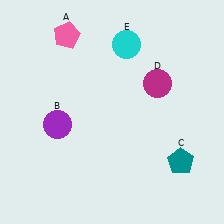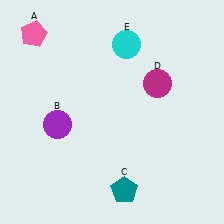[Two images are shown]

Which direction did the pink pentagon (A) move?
The pink pentagon (A) moved left.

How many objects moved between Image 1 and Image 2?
2 objects moved between the two images.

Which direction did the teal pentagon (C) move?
The teal pentagon (C) moved left.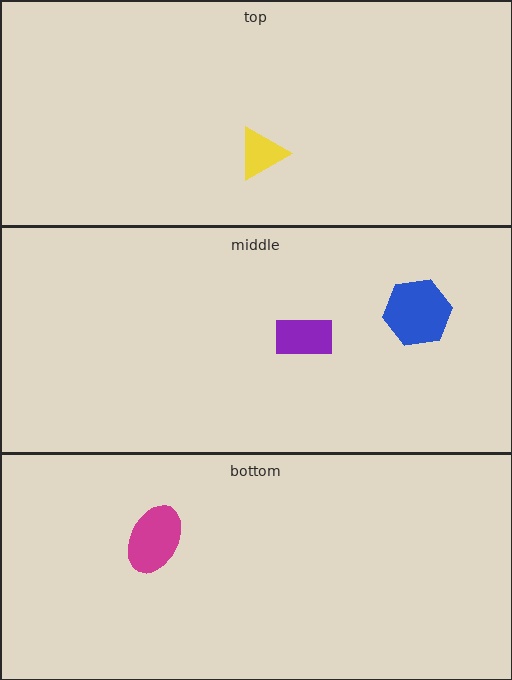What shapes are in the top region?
The yellow triangle.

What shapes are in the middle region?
The purple rectangle, the blue hexagon.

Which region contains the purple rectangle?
The middle region.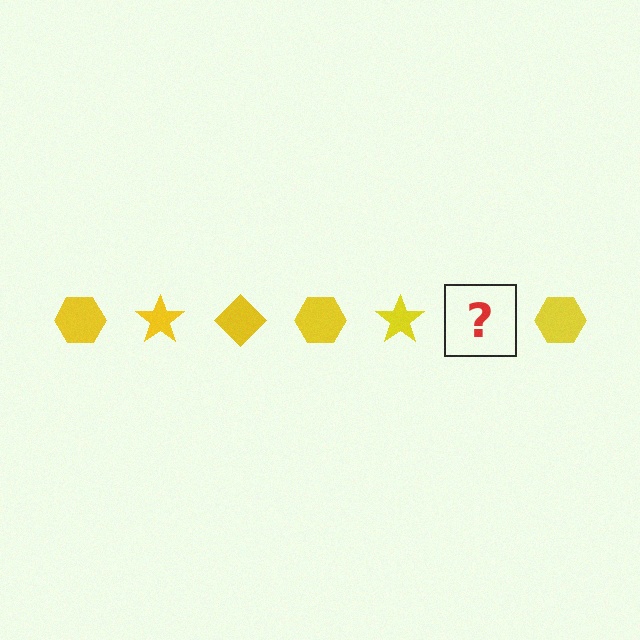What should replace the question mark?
The question mark should be replaced with a yellow diamond.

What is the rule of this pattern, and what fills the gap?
The rule is that the pattern cycles through hexagon, star, diamond shapes in yellow. The gap should be filled with a yellow diamond.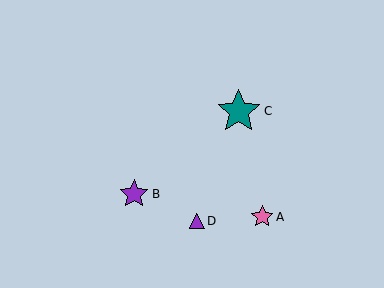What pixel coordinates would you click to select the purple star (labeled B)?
Click at (134, 194) to select the purple star B.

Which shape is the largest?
The teal star (labeled C) is the largest.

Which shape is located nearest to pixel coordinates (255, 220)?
The pink star (labeled A) at (262, 217) is nearest to that location.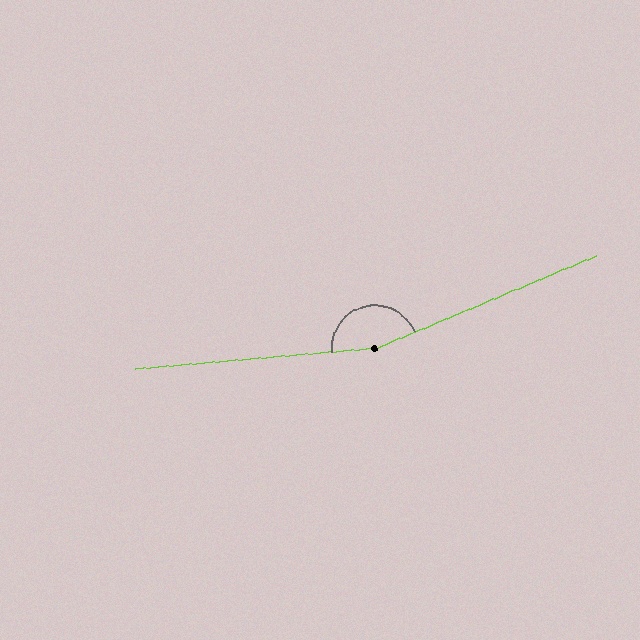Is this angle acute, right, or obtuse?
It is obtuse.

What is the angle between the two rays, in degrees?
Approximately 162 degrees.